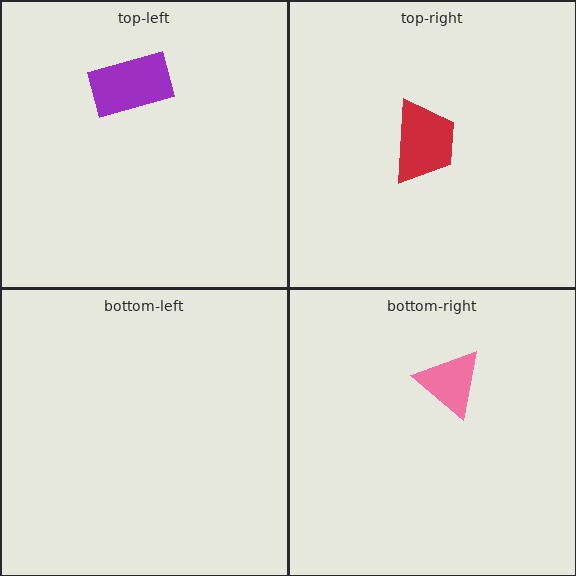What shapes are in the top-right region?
The red trapezoid.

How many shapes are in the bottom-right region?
1.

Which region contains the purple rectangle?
The top-left region.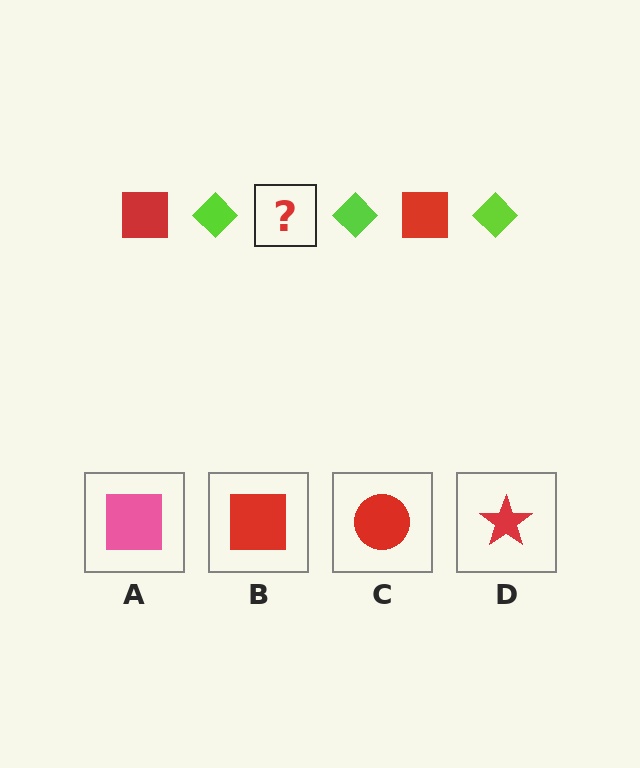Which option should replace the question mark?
Option B.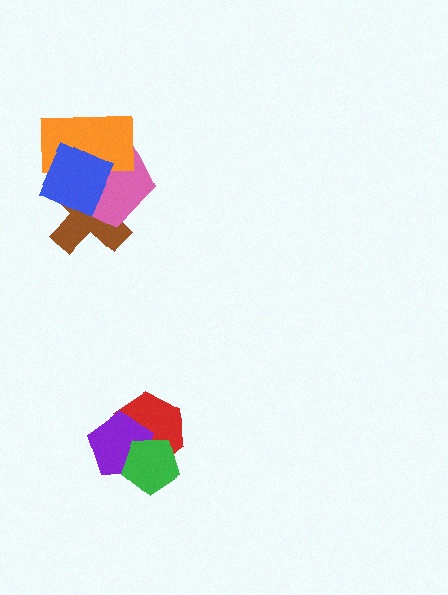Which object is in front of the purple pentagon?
The green pentagon is in front of the purple pentagon.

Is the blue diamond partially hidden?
No, no other shape covers it.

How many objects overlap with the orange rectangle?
3 objects overlap with the orange rectangle.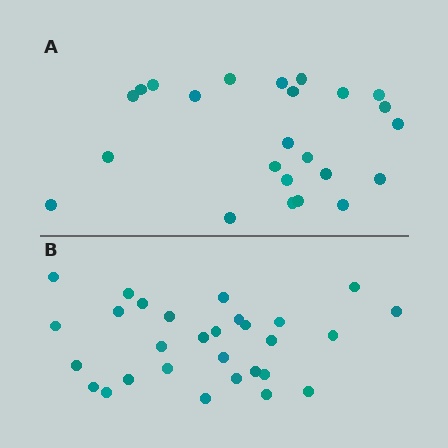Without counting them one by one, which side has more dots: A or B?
Region B (the bottom region) has more dots.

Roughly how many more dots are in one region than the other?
Region B has about 5 more dots than region A.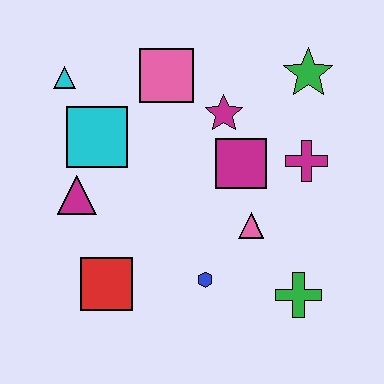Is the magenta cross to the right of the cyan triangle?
Yes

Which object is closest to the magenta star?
The magenta square is closest to the magenta star.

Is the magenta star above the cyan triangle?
No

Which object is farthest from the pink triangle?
The cyan triangle is farthest from the pink triangle.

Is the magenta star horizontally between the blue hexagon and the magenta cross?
Yes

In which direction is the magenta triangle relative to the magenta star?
The magenta triangle is to the left of the magenta star.